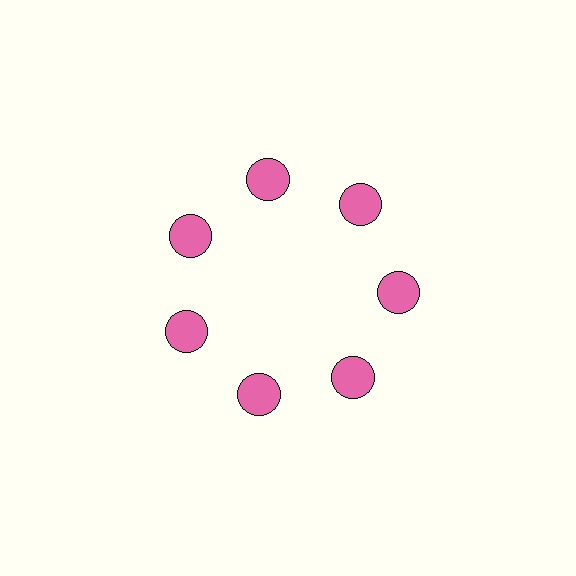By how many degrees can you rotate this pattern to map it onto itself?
The pattern maps onto itself every 51 degrees of rotation.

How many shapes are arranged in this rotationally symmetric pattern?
There are 7 shapes, arranged in 7 groups of 1.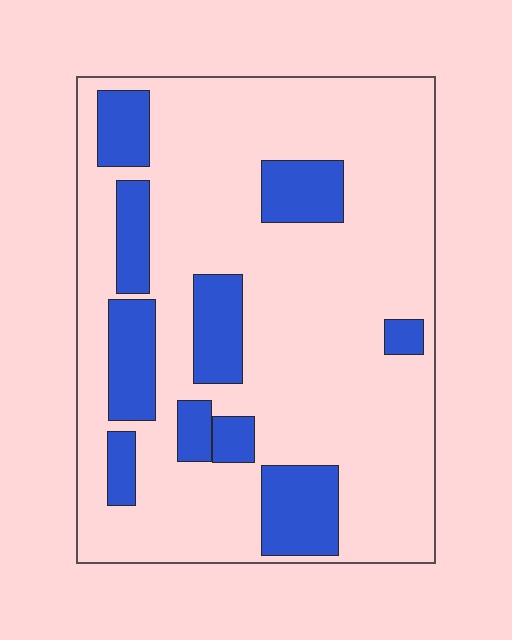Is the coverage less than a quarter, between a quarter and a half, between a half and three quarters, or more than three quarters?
Less than a quarter.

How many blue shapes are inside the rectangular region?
10.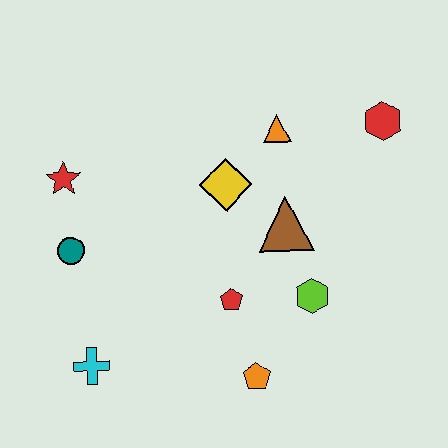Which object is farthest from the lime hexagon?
The red star is farthest from the lime hexagon.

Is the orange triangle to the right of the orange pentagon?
Yes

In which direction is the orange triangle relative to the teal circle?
The orange triangle is to the right of the teal circle.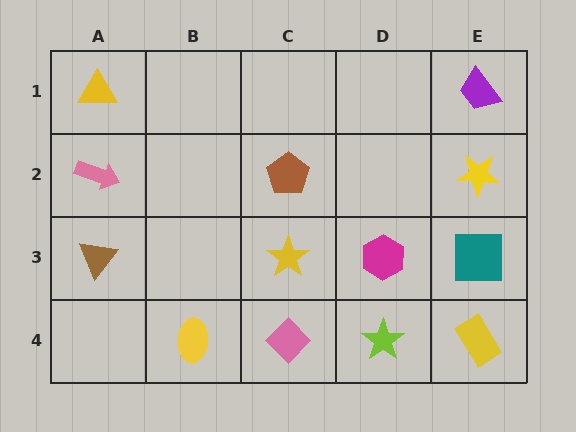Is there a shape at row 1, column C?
No, that cell is empty.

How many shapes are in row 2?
3 shapes.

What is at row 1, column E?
A purple trapezoid.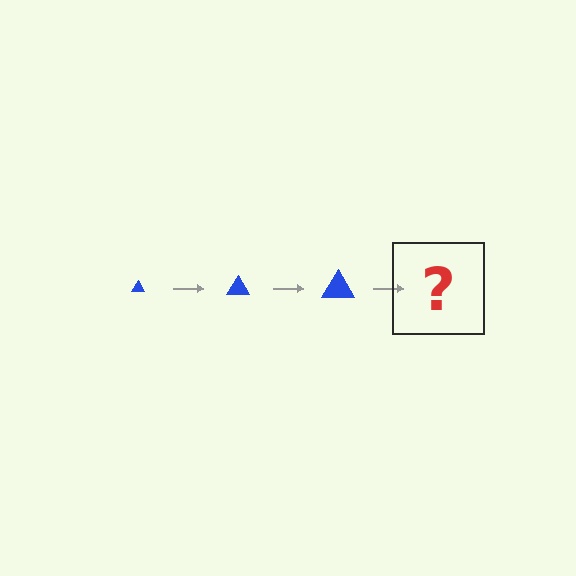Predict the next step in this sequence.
The next step is a blue triangle, larger than the previous one.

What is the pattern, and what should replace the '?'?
The pattern is that the triangle gets progressively larger each step. The '?' should be a blue triangle, larger than the previous one.